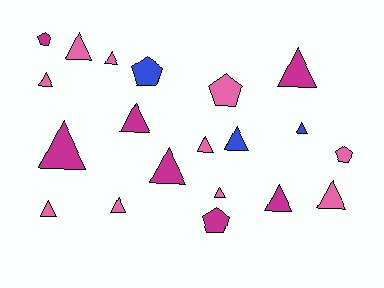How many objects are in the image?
There are 20 objects.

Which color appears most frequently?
Pink, with 10 objects.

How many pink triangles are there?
There are 8 pink triangles.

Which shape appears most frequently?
Triangle, with 15 objects.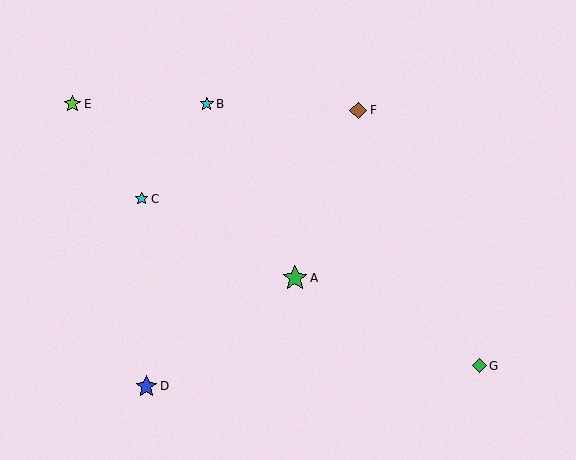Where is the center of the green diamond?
The center of the green diamond is at (479, 366).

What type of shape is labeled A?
Shape A is a green star.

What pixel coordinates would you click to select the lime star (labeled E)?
Click at (72, 104) to select the lime star E.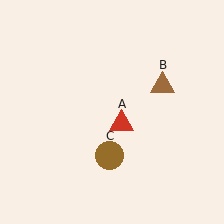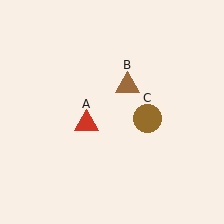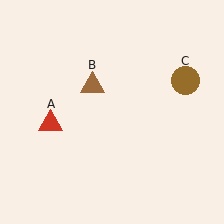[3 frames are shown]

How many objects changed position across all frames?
3 objects changed position: red triangle (object A), brown triangle (object B), brown circle (object C).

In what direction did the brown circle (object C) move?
The brown circle (object C) moved up and to the right.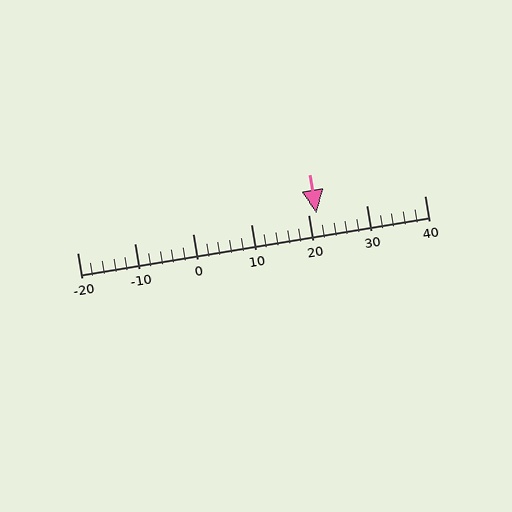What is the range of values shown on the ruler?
The ruler shows values from -20 to 40.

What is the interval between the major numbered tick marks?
The major tick marks are spaced 10 units apart.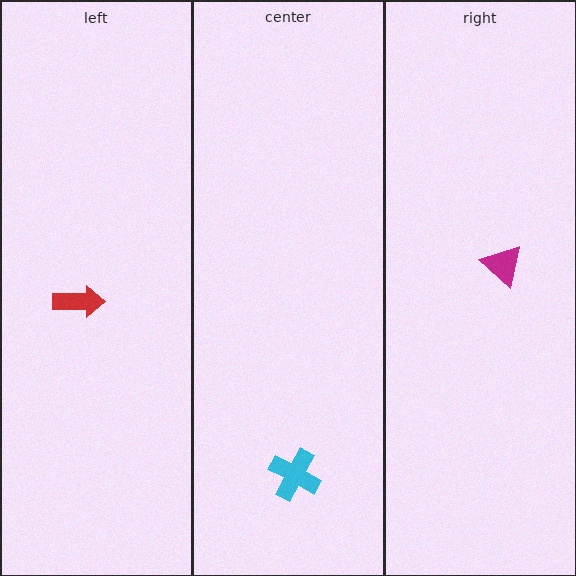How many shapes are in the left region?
1.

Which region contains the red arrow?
The left region.